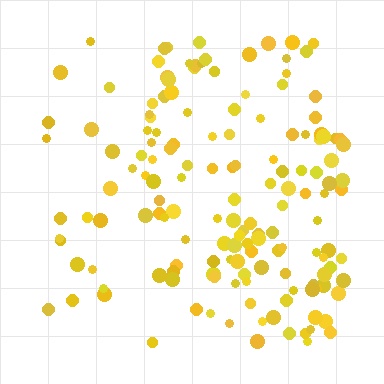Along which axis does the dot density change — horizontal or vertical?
Horizontal.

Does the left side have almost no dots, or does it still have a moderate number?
Still a moderate number, just noticeably fewer than the right.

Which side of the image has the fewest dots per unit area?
The left.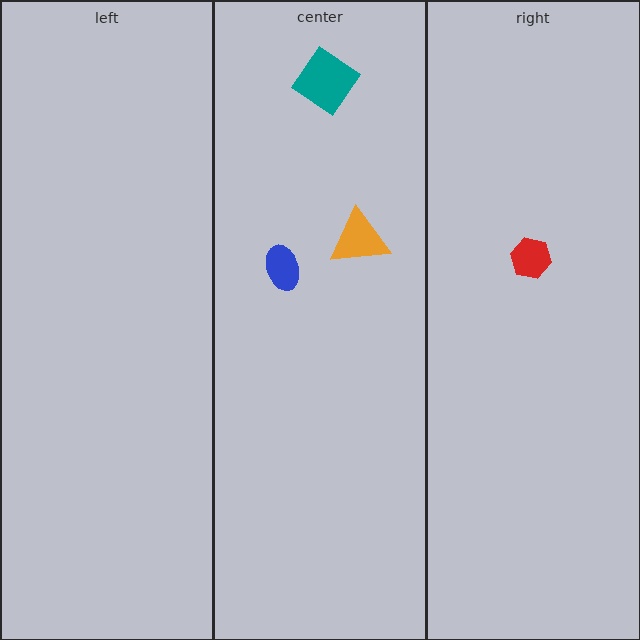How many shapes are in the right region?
1.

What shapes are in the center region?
The teal diamond, the blue ellipse, the orange triangle.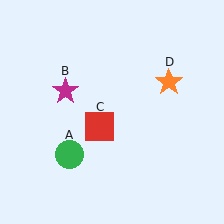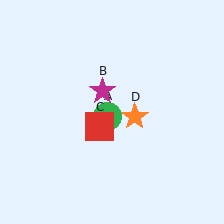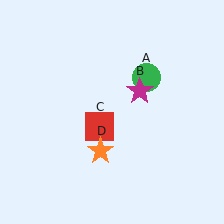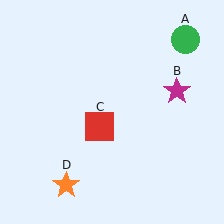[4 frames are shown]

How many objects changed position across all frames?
3 objects changed position: green circle (object A), magenta star (object B), orange star (object D).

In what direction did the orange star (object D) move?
The orange star (object D) moved down and to the left.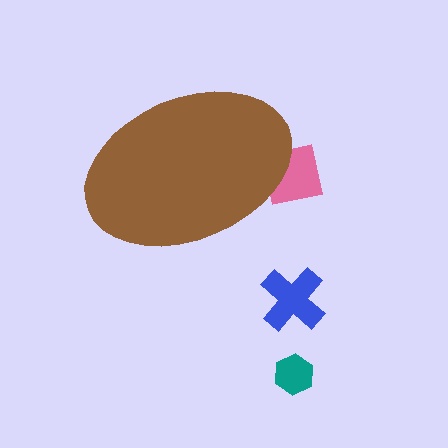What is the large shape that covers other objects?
A brown ellipse.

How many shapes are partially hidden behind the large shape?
1 shape is partially hidden.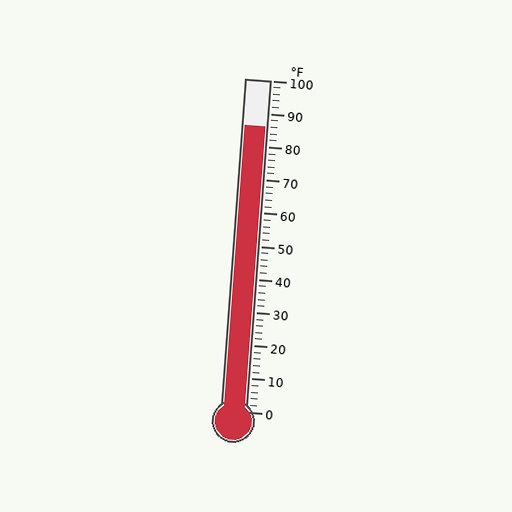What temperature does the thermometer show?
The thermometer shows approximately 86°F.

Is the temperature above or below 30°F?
The temperature is above 30°F.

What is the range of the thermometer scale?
The thermometer scale ranges from 0°F to 100°F.